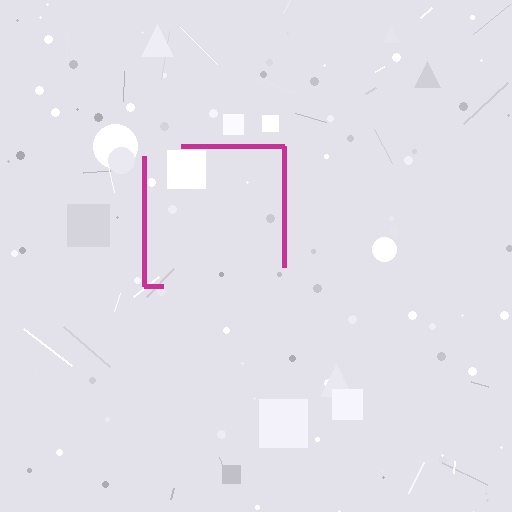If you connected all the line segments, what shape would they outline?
They would outline a square.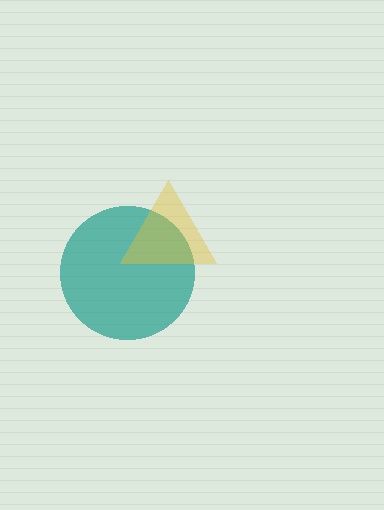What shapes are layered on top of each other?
The layered shapes are: a teal circle, a yellow triangle.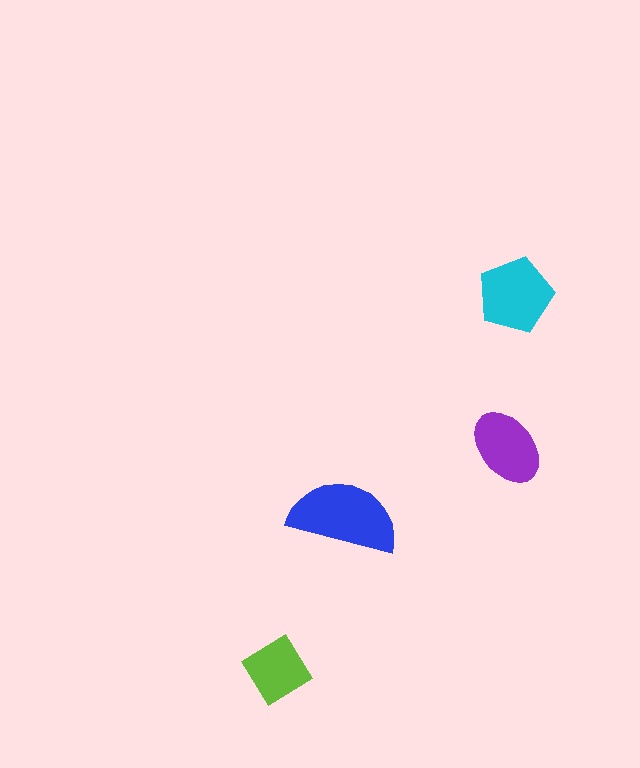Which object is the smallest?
The lime diamond.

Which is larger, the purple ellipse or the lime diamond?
The purple ellipse.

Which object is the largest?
The blue semicircle.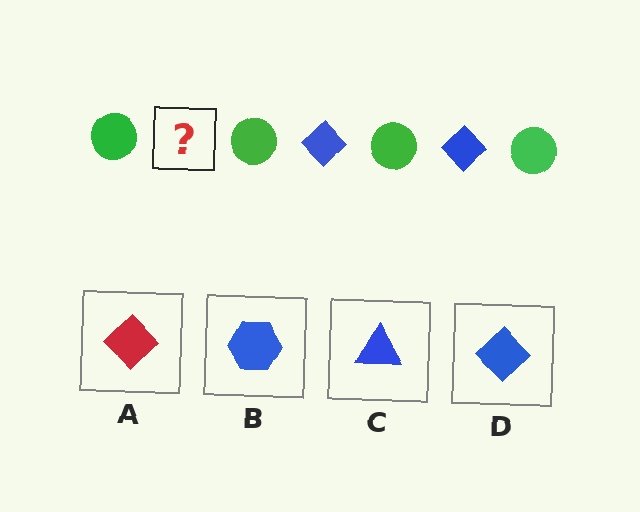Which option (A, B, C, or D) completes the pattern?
D.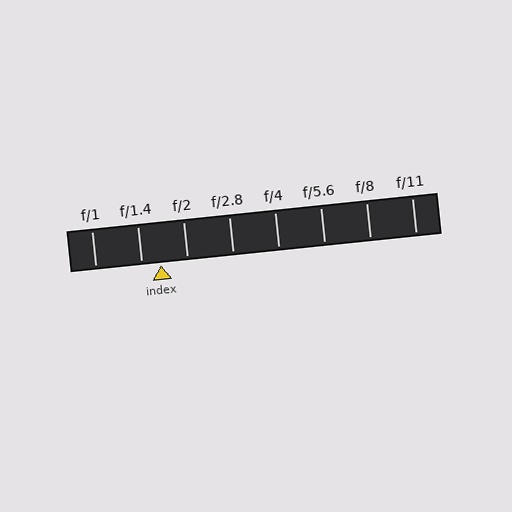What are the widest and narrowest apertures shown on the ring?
The widest aperture shown is f/1 and the narrowest is f/11.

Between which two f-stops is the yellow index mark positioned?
The index mark is between f/1.4 and f/2.